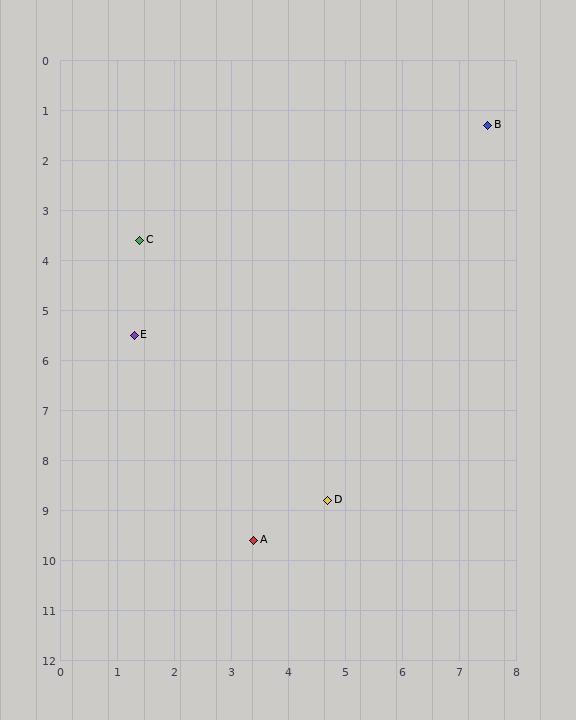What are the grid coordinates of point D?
Point D is at approximately (4.7, 8.8).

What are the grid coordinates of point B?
Point B is at approximately (7.5, 1.3).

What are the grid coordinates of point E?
Point E is at approximately (1.3, 5.5).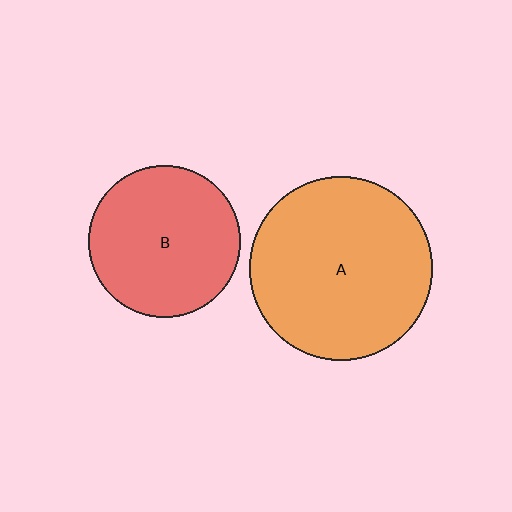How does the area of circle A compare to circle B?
Approximately 1.5 times.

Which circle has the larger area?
Circle A (orange).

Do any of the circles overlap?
No, none of the circles overlap.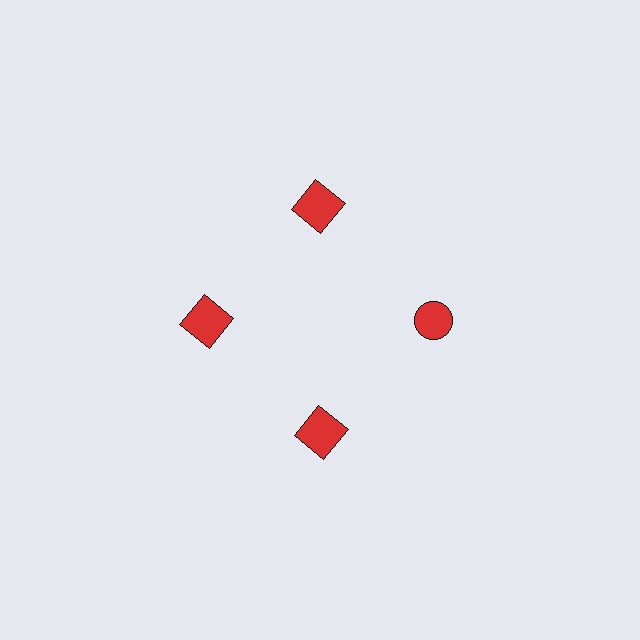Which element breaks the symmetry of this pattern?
The red circle at roughly the 3 o'clock position breaks the symmetry. All other shapes are red squares.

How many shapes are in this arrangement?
There are 4 shapes arranged in a ring pattern.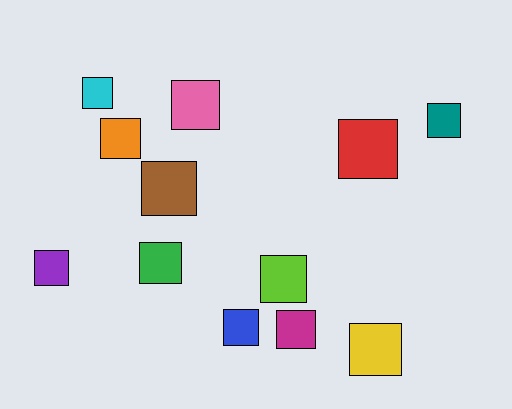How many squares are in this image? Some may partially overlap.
There are 12 squares.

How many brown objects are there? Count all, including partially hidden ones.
There is 1 brown object.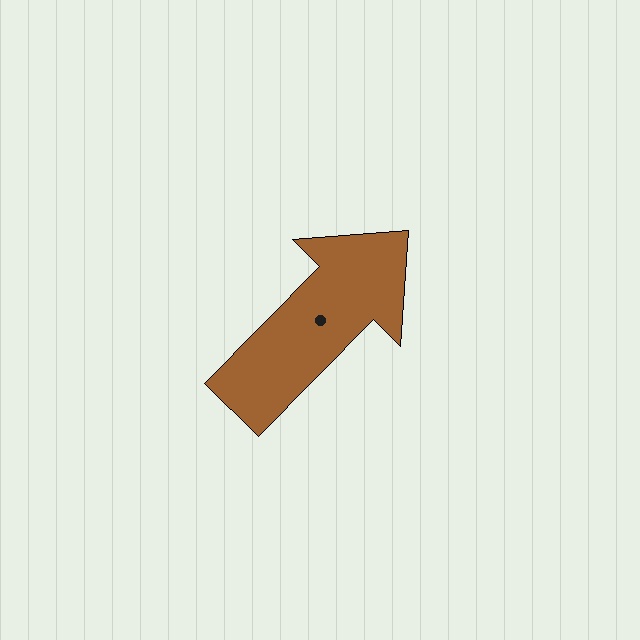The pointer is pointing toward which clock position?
Roughly 1 o'clock.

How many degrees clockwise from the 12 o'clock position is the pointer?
Approximately 45 degrees.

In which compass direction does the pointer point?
Northeast.